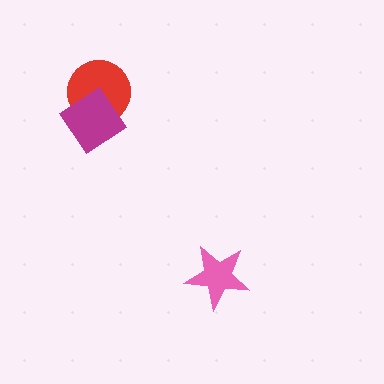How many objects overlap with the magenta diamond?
1 object overlaps with the magenta diamond.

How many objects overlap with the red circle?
1 object overlaps with the red circle.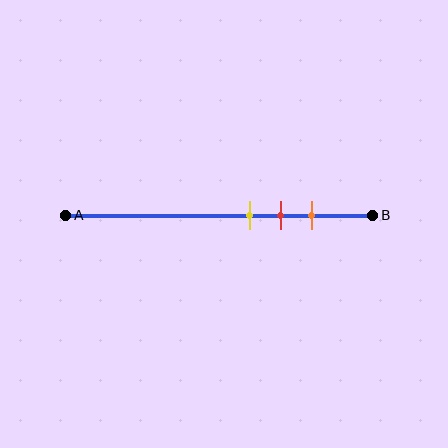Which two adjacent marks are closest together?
The yellow and red marks are the closest adjacent pair.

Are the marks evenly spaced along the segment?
Yes, the marks are approximately evenly spaced.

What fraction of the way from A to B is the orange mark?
The orange mark is approximately 80% (0.8) of the way from A to B.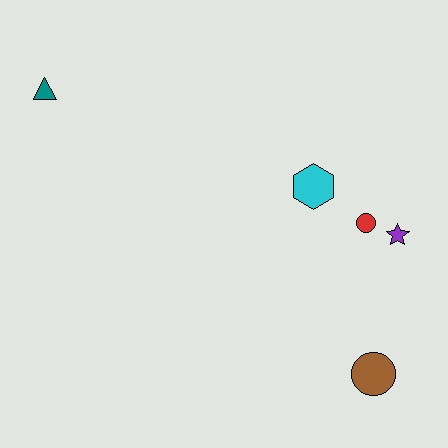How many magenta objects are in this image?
There are no magenta objects.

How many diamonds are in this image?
There are no diamonds.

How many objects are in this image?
There are 5 objects.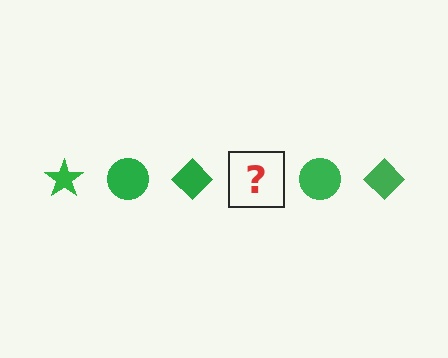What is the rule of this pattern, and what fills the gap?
The rule is that the pattern cycles through star, circle, diamond shapes in green. The gap should be filled with a green star.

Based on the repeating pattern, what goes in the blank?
The blank should be a green star.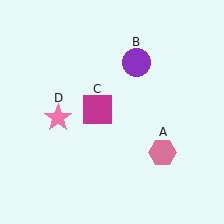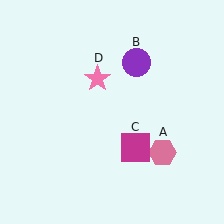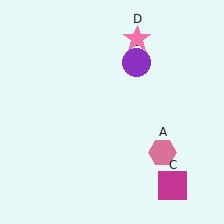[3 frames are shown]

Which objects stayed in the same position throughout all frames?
Pink hexagon (object A) and purple circle (object B) remained stationary.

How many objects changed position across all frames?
2 objects changed position: magenta square (object C), pink star (object D).